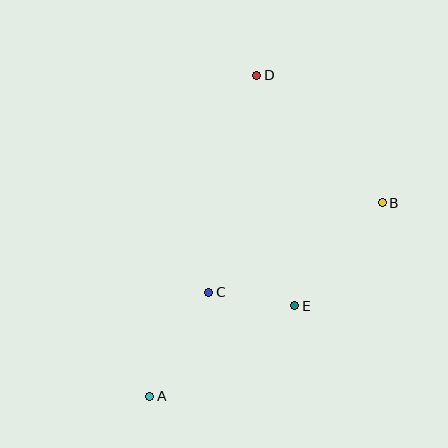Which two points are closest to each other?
Points C and E are closest to each other.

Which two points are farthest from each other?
Points A and D are farthest from each other.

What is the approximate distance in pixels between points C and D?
The distance between C and D is approximately 222 pixels.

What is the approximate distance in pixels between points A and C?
The distance between A and C is approximately 120 pixels.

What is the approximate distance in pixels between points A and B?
The distance between A and B is approximately 302 pixels.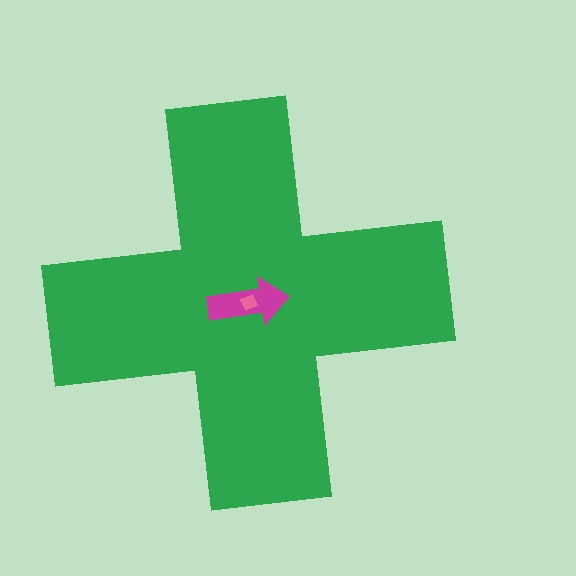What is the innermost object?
The pink square.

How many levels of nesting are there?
3.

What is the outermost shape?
The green cross.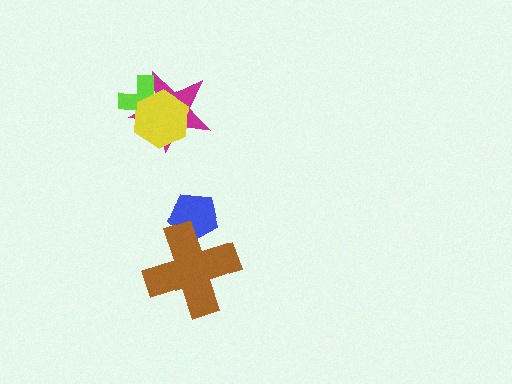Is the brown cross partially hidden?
No, no other shape covers it.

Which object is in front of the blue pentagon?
The brown cross is in front of the blue pentagon.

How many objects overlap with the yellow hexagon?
2 objects overlap with the yellow hexagon.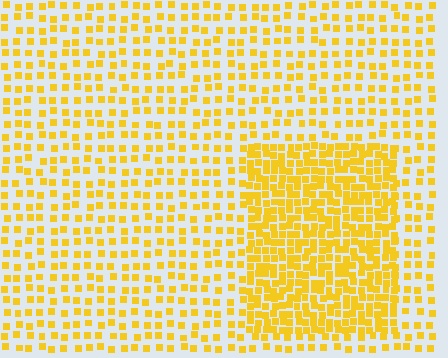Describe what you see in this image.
The image contains small yellow elements arranged at two different densities. A rectangle-shaped region is visible where the elements are more densely packed than the surrounding area.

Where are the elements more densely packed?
The elements are more densely packed inside the rectangle boundary.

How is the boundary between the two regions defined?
The boundary is defined by a change in element density (approximately 2.2x ratio). All elements are the same color, size, and shape.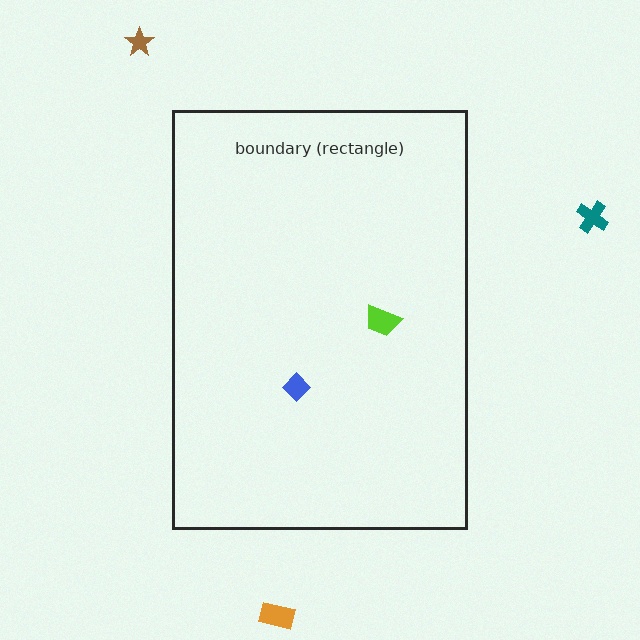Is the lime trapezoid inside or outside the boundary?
Inside.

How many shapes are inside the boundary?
2 inside, 3 outside.